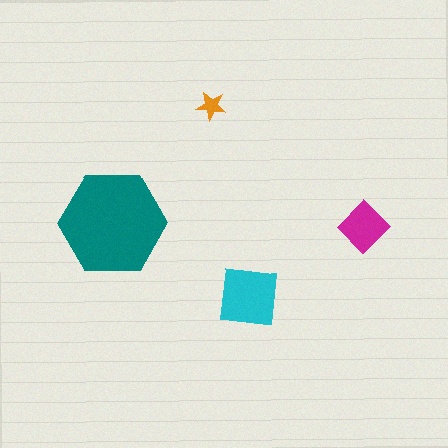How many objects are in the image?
There are 4 objects in the image.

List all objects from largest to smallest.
The teal hexagon, the cyan square, the magenta diamond, the orange star.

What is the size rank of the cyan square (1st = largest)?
2nd.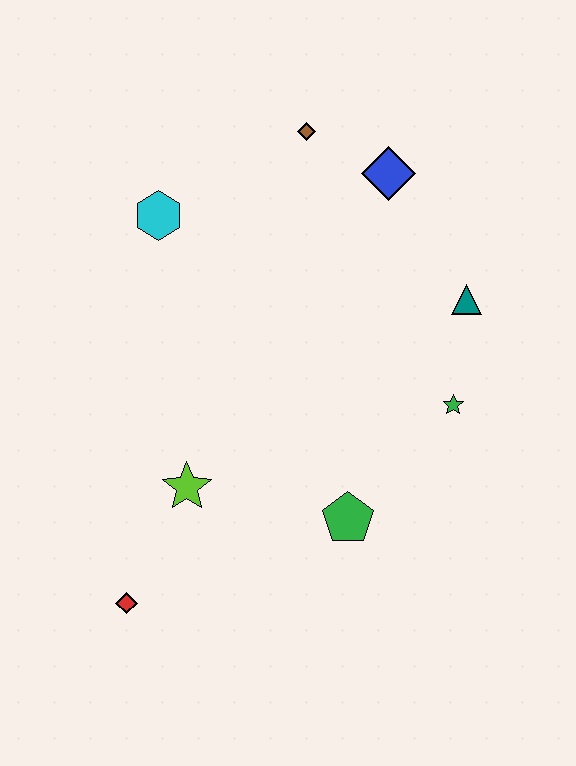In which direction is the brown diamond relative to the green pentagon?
The brown diamond is above the green pentagon.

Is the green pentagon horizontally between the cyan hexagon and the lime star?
No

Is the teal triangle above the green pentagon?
Yes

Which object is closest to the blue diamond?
The brown diamond is closest to the blue diamond.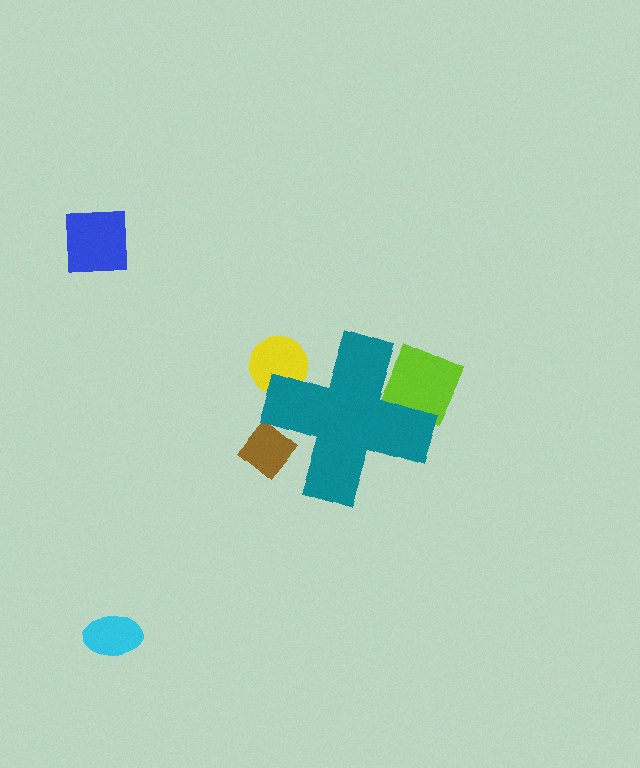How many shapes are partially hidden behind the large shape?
3 shapes are partially hidden.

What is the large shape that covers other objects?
A teal cross.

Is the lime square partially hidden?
Yes, the lime square is partially hidden behind the teal cross.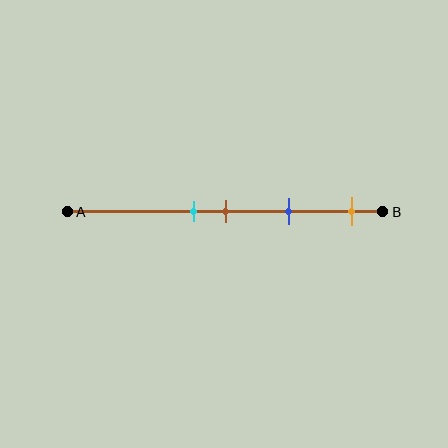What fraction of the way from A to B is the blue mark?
The blue mark is approximately 70% (0.7) of the way from A to B.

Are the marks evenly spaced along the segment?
No, the marks are not evenly spaced.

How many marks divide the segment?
There are 4 marks dividing the segment.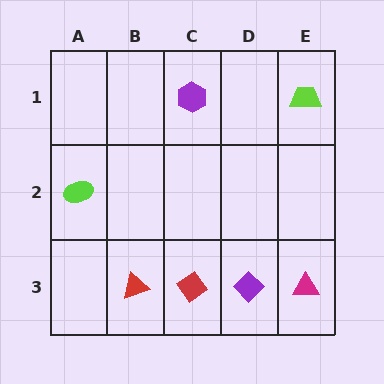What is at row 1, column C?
A purple hexagon.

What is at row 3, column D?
A purple diamond.